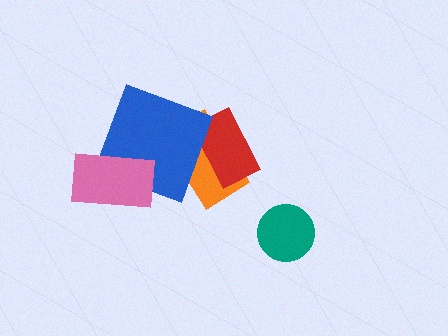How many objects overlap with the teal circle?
0 objects overlap with the teal circle.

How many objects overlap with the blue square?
3 objects overlap with the blue square.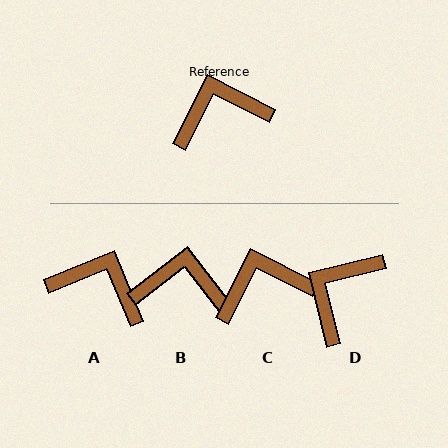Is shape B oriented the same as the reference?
No, it is off by about 26 degrees.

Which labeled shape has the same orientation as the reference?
C.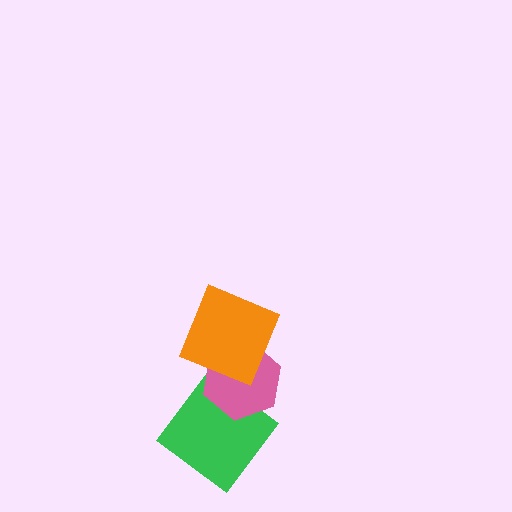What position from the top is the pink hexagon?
The pink hexagon is 2nd from the top.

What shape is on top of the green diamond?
The pink hexagon is on top of the green diamond.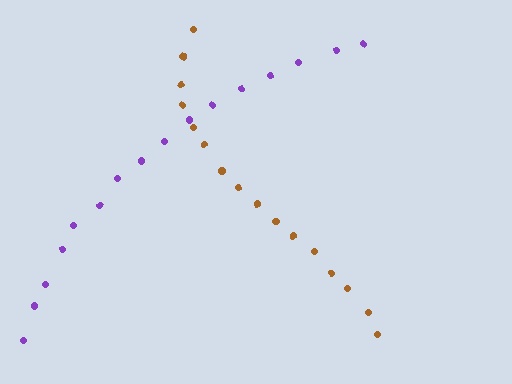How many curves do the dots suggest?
There are 2 distinct paths.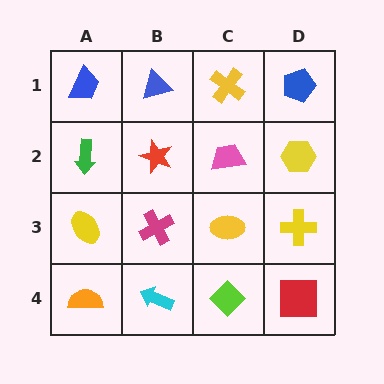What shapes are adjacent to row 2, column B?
A blue triangle (row 1, column B), a magenta cross (row 3, column B), a green arrow (row 2, column A), a pink trapezoid (row 2, column C).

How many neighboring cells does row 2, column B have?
4.